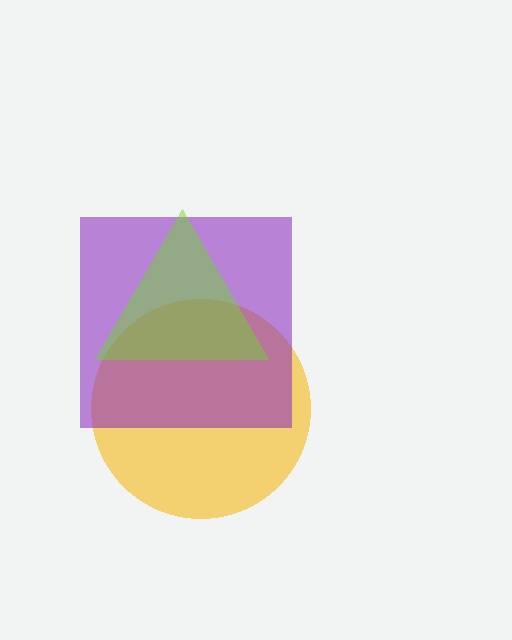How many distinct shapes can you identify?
There are 3 distinct shapes: a yellow circle, a purple square, a lime triangle.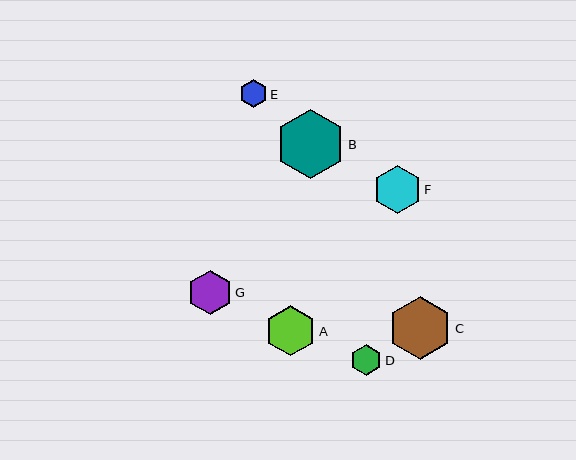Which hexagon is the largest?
Hexagon B is the largest with a size of approximately 69 pixels.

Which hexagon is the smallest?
Hexagon E is the smallest with a size of approximately 28 pixels.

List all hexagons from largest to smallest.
From largest to smallest: B, C, A, F, G, D, E.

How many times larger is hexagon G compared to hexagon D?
Hexagon G is approximately 1.4 times the size of hexagon D.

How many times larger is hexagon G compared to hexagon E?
Hexagon G is approximately 1.6 times the size of hexagon E.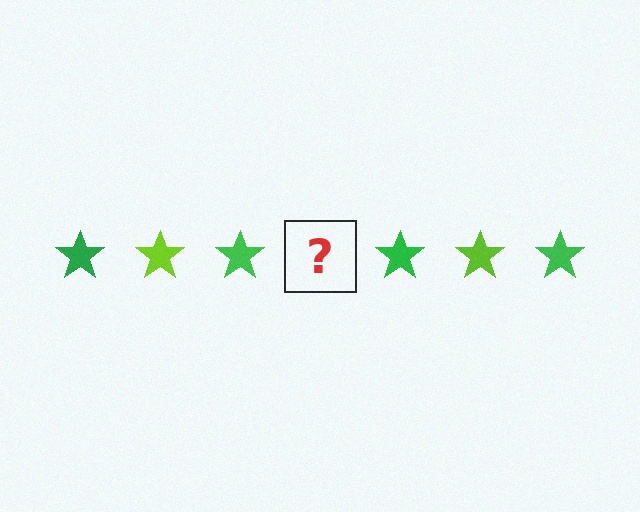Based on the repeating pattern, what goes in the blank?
The blank should be a lime star.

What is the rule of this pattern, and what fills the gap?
The rule is that the pattern cycles through green, lime stars. The gap should be filled with a lime star.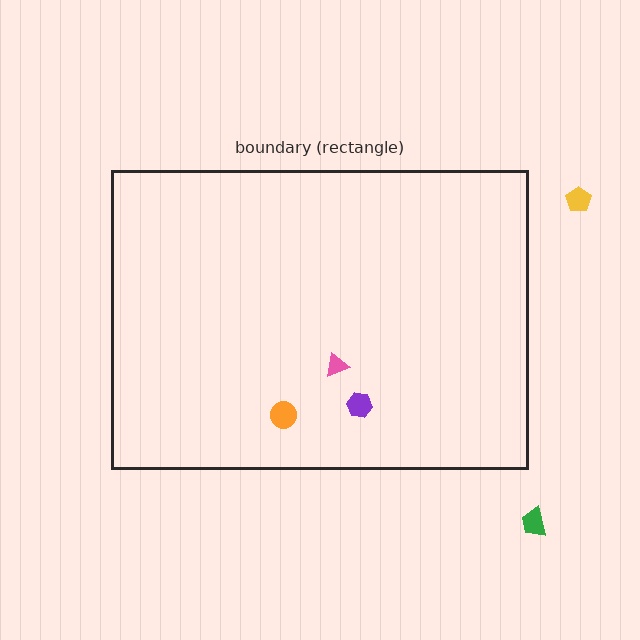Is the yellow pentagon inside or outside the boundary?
Outside.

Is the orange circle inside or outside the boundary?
Inside.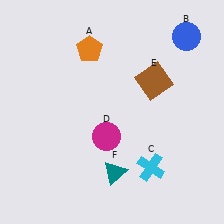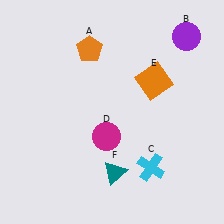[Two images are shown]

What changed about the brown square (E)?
In Image 1, E is brown. In Image 2, it changed to orange.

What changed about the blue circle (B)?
In Image 1, B is blue. In Image 2, it changed to purple.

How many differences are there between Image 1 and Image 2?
There are 2 differences between the two images.